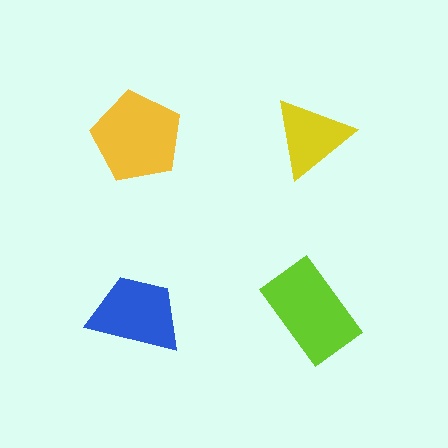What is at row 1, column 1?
A yellow pentagon.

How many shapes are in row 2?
2 shapes.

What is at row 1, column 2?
A yellow triangle.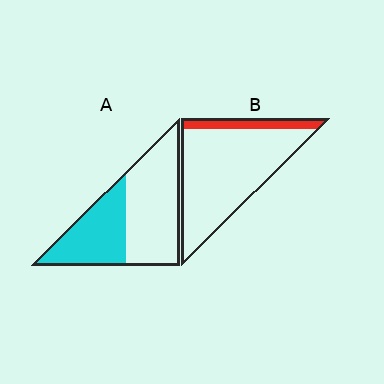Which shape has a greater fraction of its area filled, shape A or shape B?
Shape A.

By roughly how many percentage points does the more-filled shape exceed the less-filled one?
By roughly 25 percentage points (A over B).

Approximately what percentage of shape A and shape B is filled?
A is approximately 40% and B is approximately 15%.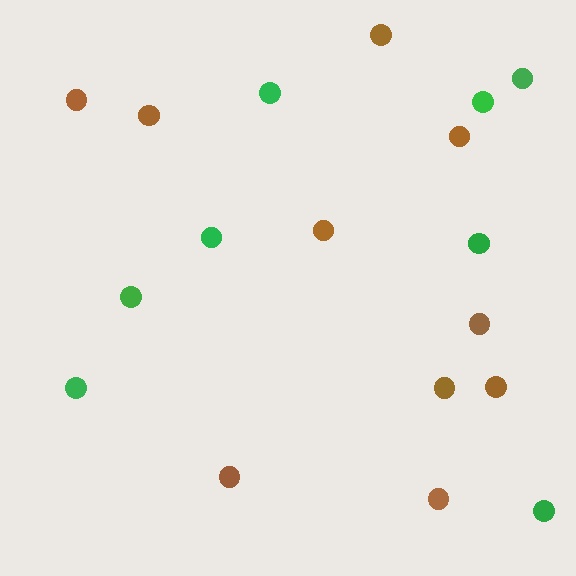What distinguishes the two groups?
There are 2 groups: one group of brown circles (10) and one group of green circles (8).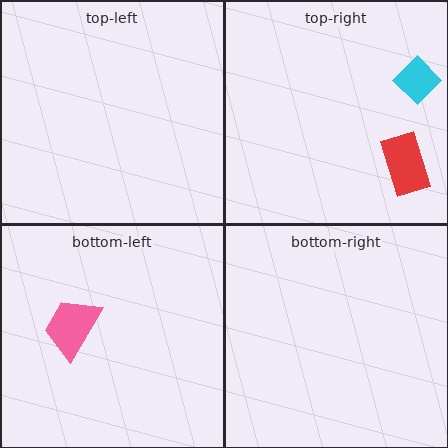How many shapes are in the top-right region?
2.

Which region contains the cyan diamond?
The top-right region.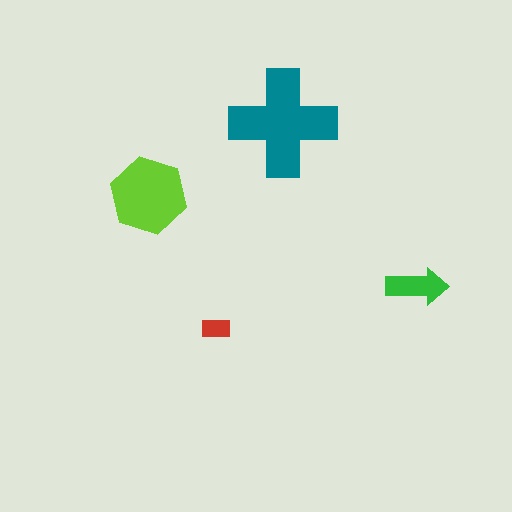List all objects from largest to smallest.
The teal cross, the lime hexagon, the green arrow, the red rectangle.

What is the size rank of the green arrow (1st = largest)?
3rd.